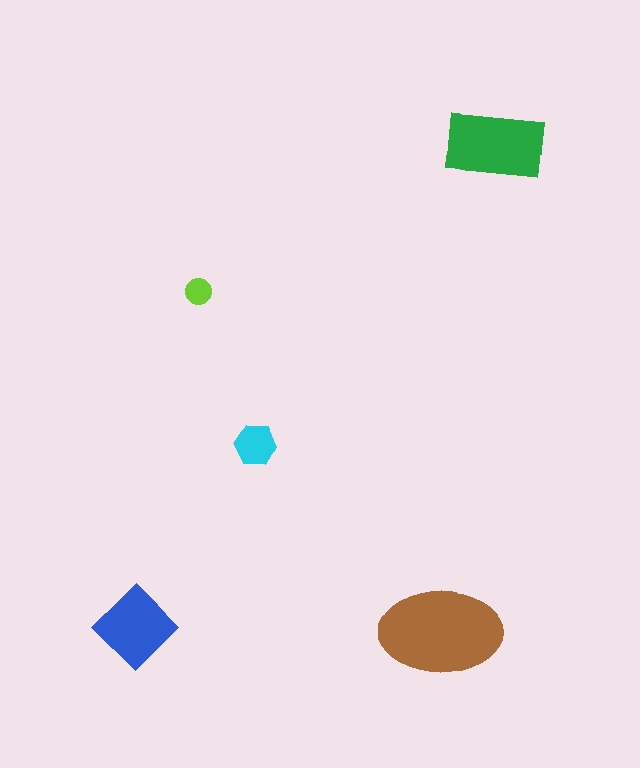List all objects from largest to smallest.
The brown ellipse, the green rectangle, the blue diamond, the cyan hexagon, the lime circle.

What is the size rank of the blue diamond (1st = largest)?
3rd.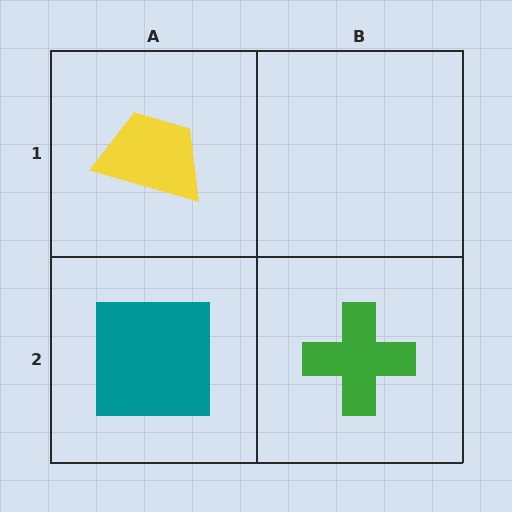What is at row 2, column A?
A teal square.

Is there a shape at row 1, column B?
No, that cell is empty.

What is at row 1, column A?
A yellow trapezoid.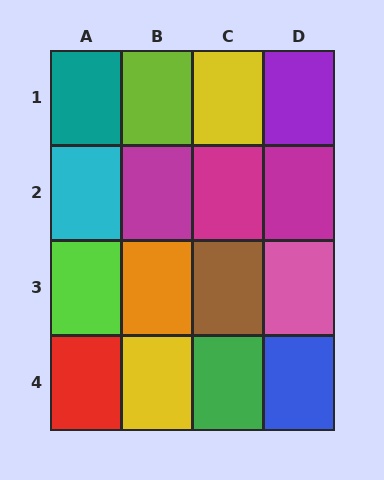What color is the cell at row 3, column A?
Lime.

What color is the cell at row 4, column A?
Red.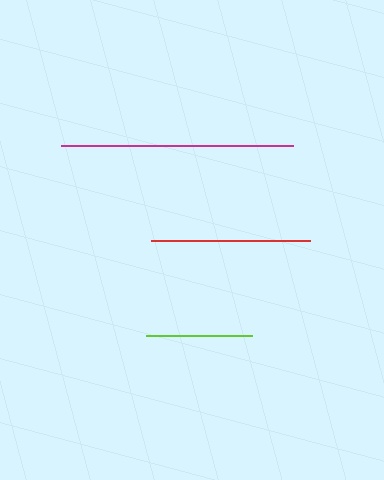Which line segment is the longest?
The magenta line is the longest at approximately 232 pixels.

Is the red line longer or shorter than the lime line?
The red line is longer than the lime line.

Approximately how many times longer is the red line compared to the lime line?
The red line is approximately 1.5 times the length of the lime line.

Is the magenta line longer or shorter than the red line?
The magenta line is longer than the red line.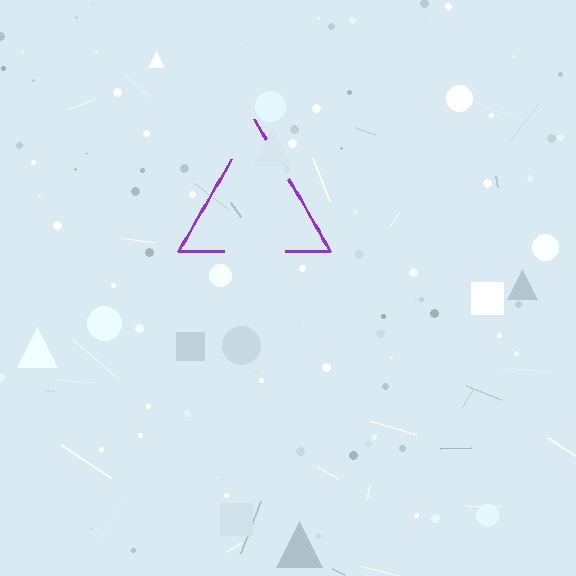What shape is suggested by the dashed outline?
The dashed outline suggests a triangle.